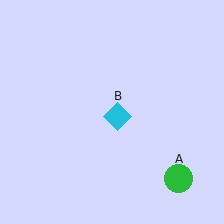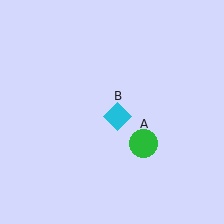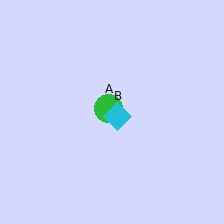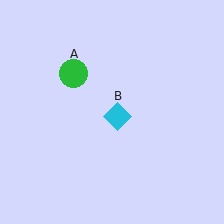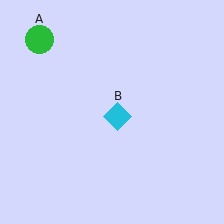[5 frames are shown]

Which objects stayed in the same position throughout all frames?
Cyan diamond (object B) remained stationary.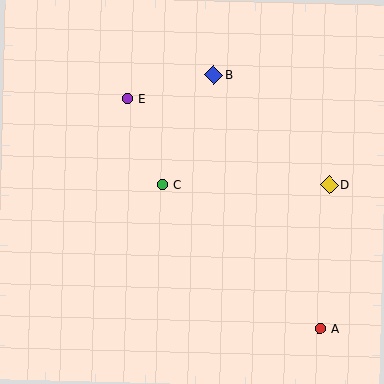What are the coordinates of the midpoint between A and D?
The midpoint between A and D is at (325, 257).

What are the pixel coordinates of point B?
Point B is at (214, 75).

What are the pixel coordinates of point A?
Point A is at (320, 328).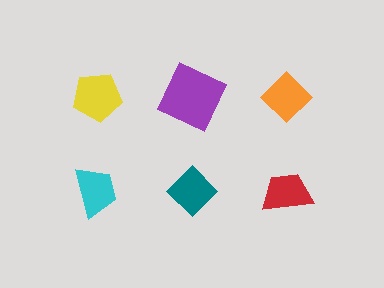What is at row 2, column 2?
A teal diamond.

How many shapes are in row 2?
3 shapes.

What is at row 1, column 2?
A purple square.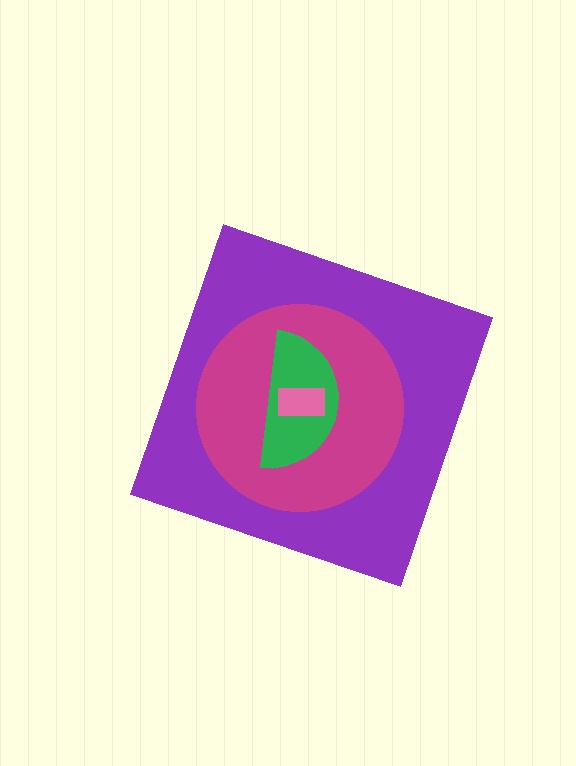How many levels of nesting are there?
4.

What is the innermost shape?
The pink rectangle.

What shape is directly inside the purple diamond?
The magenta circle.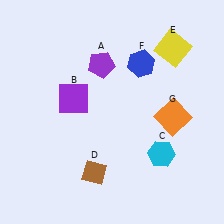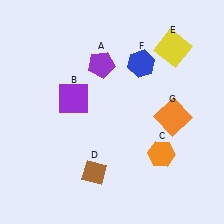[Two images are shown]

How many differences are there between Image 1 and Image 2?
There is 1 difference between the two images.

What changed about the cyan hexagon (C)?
In Image 1, C is cyan. In Image 2, it changed to orange.